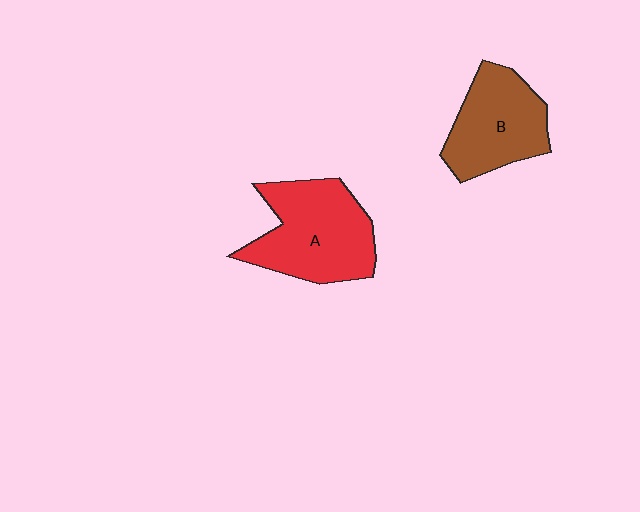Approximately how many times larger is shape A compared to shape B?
Approximately 1.2 times.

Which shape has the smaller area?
Shape B (brown).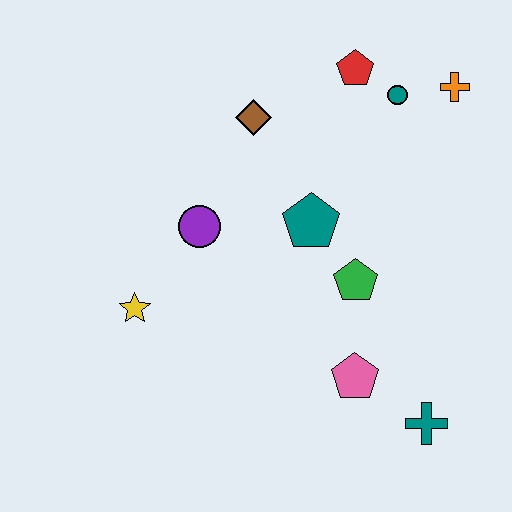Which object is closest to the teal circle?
The red pentagon is closest to the teal circle.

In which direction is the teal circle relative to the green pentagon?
The teal circle is above the green pentagon.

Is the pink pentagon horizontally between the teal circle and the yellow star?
Yes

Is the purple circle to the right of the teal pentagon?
No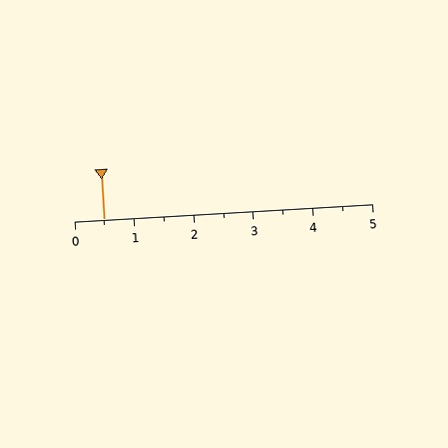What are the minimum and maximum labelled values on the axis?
The axis runs from 0 to 5.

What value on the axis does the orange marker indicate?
The marker indicates approximately 0.5.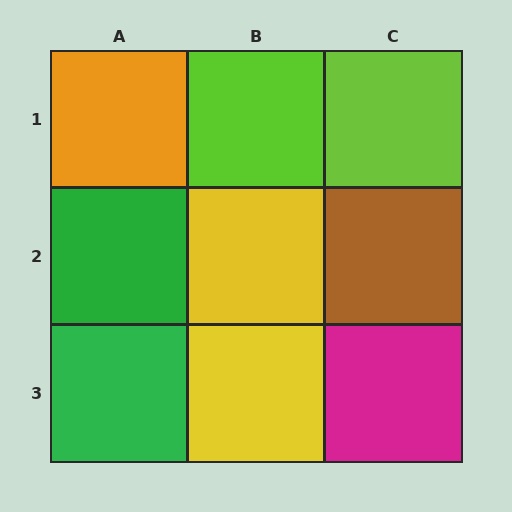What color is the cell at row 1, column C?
Lime.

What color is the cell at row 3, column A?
Green.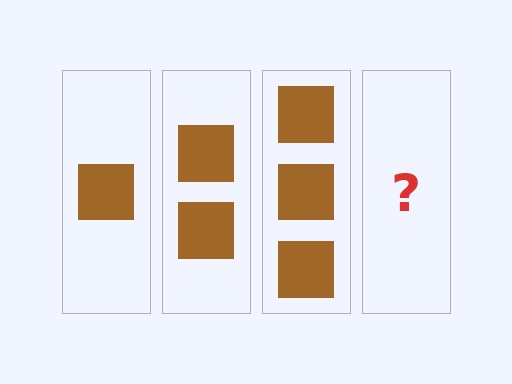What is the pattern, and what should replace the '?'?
The pattern is that each step adds one more square. The '?' should be 4 squares.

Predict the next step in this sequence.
The next step is 4 squares.